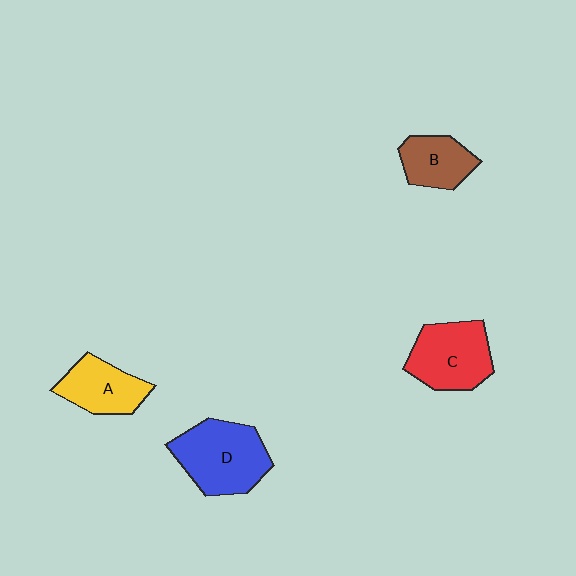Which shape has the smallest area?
Shape B (brown).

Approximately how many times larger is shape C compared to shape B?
Approximately 1.5 times.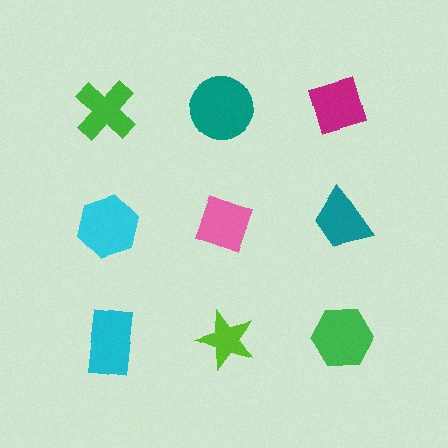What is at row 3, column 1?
A cyan rectangle.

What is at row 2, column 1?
A cyan hexagon.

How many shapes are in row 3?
3 shapes.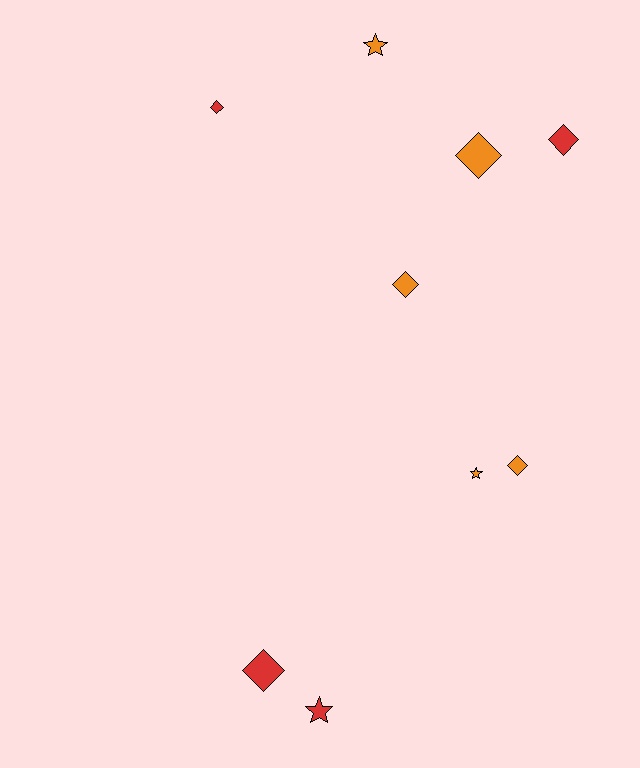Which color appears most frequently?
Orange, with 5 objects.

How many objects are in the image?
There are 9 objects.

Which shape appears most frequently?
Diamond, with 6 objects.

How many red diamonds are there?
There are 3 red diamonds.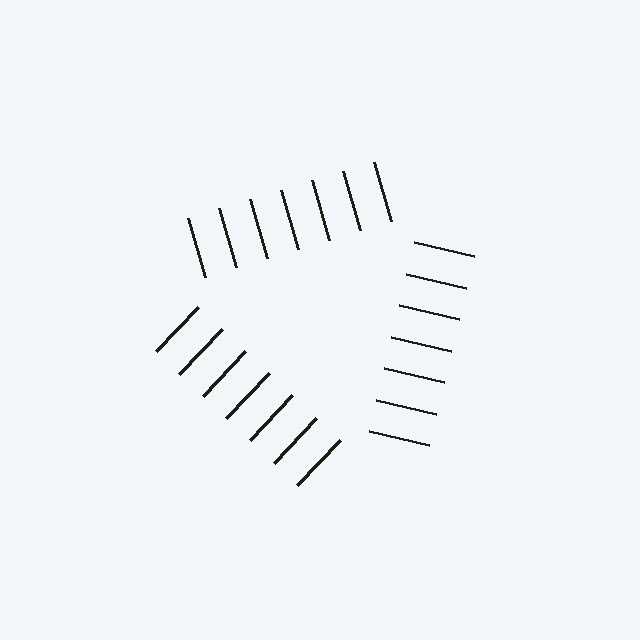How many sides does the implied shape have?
3 sides — the line-ends trace a triangle.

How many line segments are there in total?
21 — 7 along each of the 3 edges.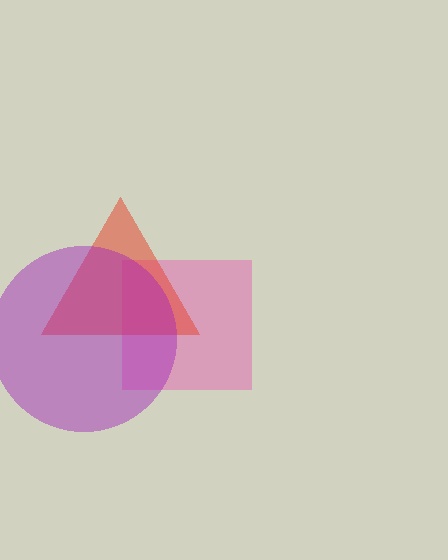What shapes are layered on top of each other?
The layered shapes are: a pink square, a red triangle, a purple circle.